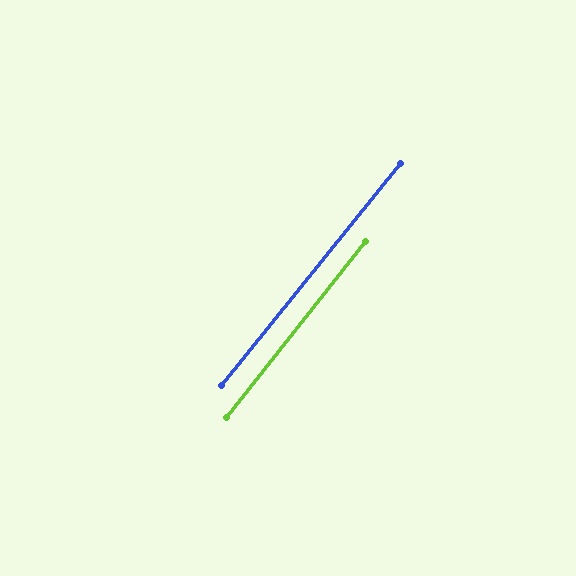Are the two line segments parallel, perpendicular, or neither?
Parallel — their directions differ by only 0.7°.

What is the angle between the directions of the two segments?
Approximately 1 degree.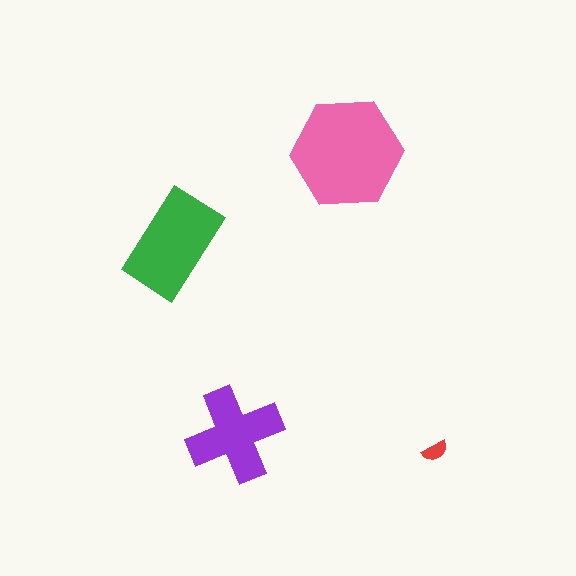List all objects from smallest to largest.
The red semicircle, the purple cross, the green rectangle, the pink hexagon.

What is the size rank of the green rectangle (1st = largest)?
2nd.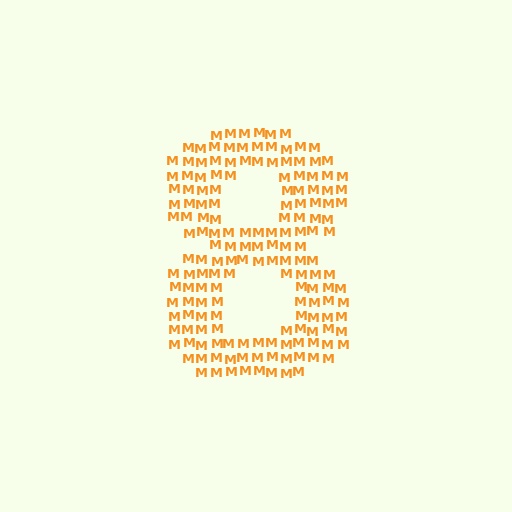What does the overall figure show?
The overall figure shows the digit 8.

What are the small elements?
The small elements are letter M's.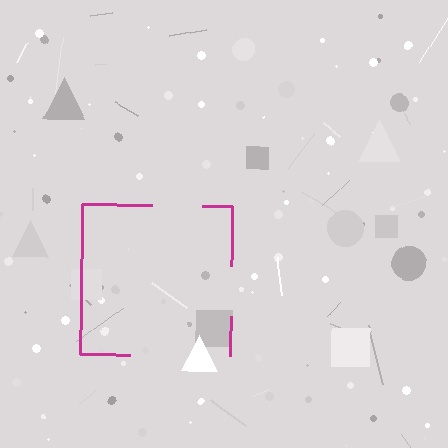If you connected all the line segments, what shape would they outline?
They would outline a square.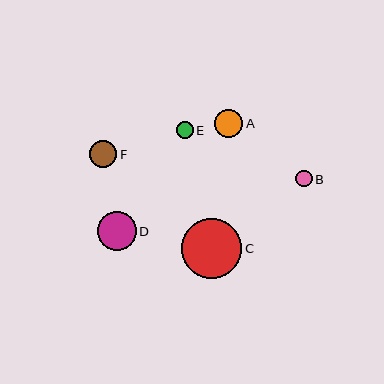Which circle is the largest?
Circle C is the largest with a size of approximately 60 pixels.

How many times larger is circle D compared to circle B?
Circle D is approximately 2.4 times the size of circle B.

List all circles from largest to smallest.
From largest to smallest: C, D, A, F, E, B.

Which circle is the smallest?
Circle B is the smallest with a size of approximately 16 pixels.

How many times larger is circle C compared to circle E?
Circle C is approximately 3.7 times the size of circle E.